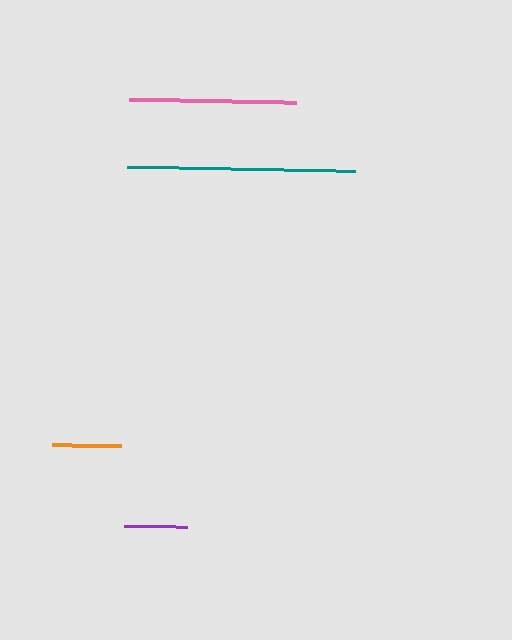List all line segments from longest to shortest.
From longest to shortest: teal, pink, orange, purple.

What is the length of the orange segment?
The orange segment is approximately 69 pixels long.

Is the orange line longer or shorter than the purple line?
The orange line is longer than the purple line.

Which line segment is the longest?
The teal line is the longest at approximately 228 pixels.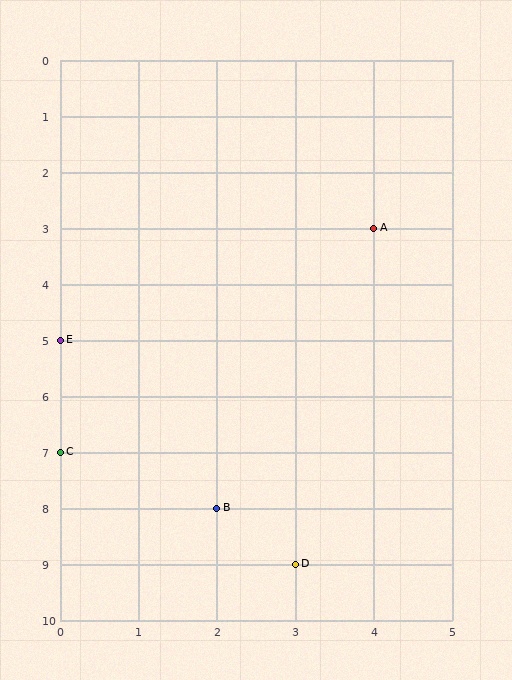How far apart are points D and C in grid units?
Points D and C are 3 columns and 2 rows apart (about 3.6 grid units diagonally).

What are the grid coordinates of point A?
Point A is at grid coordinates (4, 3).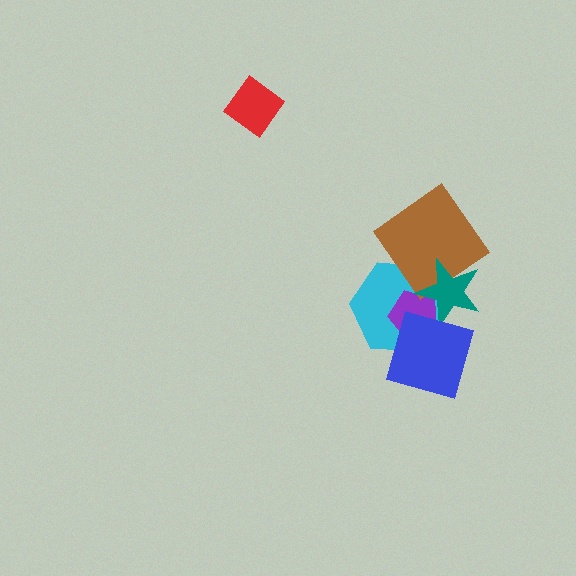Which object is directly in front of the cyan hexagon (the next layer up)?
The purple pentagon is directly in front of the cyan hexagon.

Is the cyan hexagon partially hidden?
Yes, it is partially covered by another shape.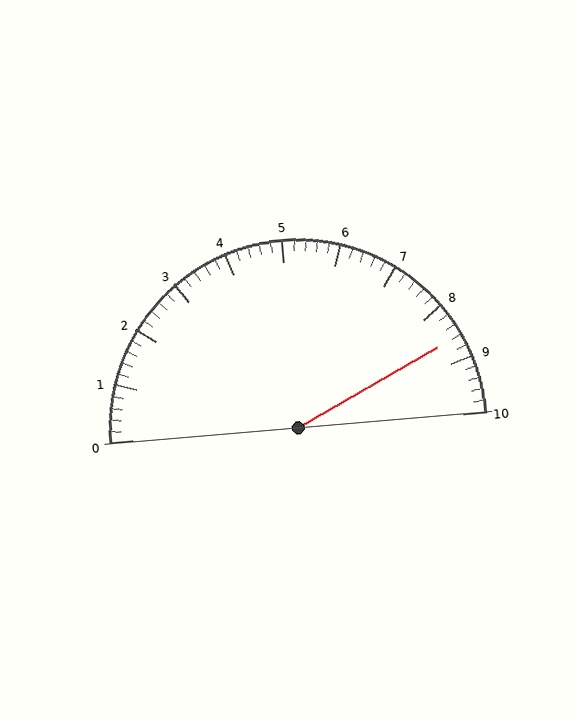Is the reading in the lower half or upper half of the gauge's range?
The reading is in the upper half of the range (0 to 10).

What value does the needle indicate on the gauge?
The needle indicates approximately 8.6.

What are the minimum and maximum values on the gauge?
The gauge ranges from 0 to 10.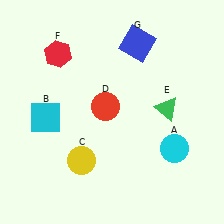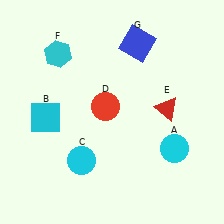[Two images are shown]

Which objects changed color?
C changed from yellow to cyan. E changed from green to red. F changed from red to cyan.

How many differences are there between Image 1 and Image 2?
There are 3 differences between the two images.